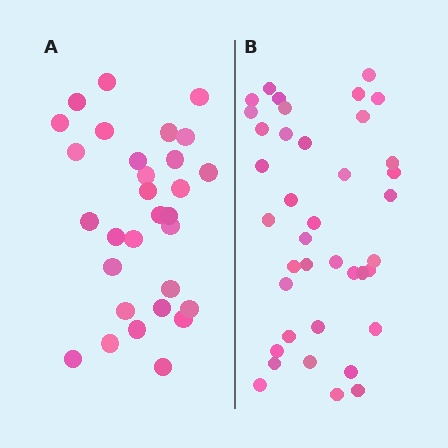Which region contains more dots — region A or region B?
Region B (the right region) has more dots.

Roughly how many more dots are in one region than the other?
Region B has roughly 8 or so more dots than region A.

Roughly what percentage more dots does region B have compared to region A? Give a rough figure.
About 30% more.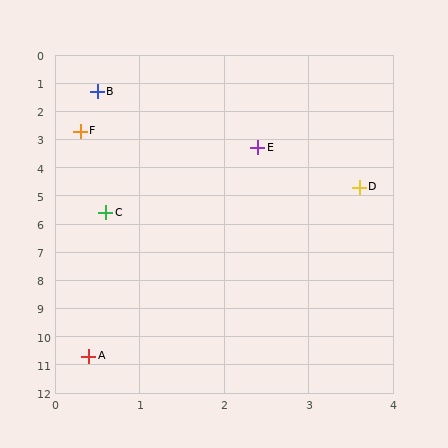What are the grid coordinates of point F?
Point F is at approximately (0.3, 2.7).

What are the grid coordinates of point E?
Point E is at approximately (2.4, 3.3).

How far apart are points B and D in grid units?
Points B and D are about 4.6 grid units apart.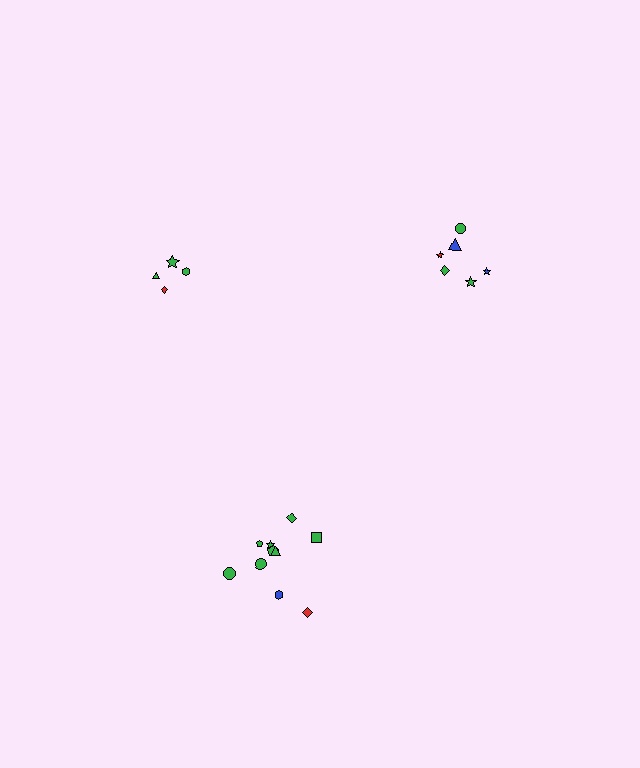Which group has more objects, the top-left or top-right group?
The top-right group.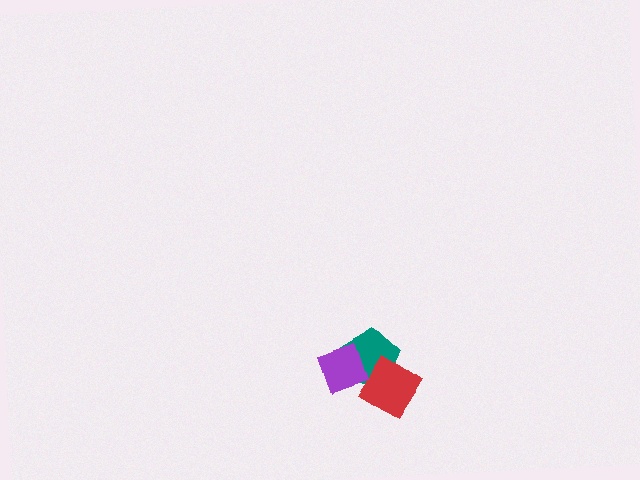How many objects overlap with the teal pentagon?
2 objects overlap with the teal pentagon.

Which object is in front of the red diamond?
The purple diamond is in front of the red diamond.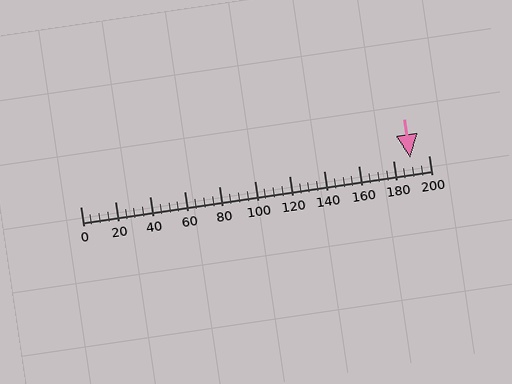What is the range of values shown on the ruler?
The ruler shows values from 0 to 200.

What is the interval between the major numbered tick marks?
The major tick marks are spaced 20 units apart.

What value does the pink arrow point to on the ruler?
The pink arrow points to approximately 189.